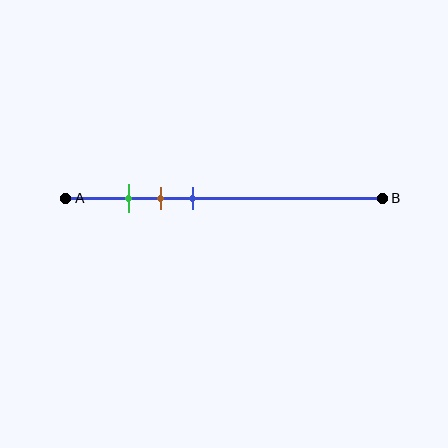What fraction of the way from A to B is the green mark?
The green mark is approximately 20% (0.2) of the way from A to B.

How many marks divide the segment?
There are 3 marks dividing the segment.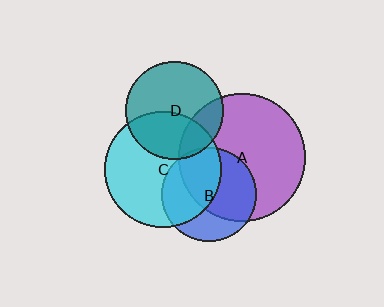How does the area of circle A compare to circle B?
Approximately 1.8 times.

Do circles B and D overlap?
Yes.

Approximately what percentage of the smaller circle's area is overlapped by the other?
Approximately 5%.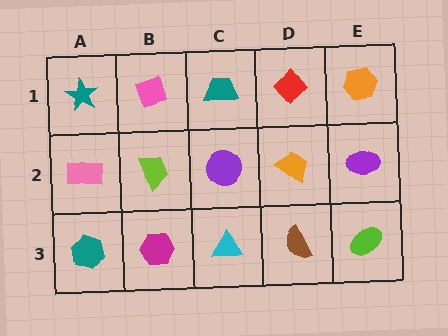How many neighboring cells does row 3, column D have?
3.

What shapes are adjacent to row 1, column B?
A lime trapezoid (row 2, column B), a teal star (row 1, column A), a teal trapezoid (row 1, column C).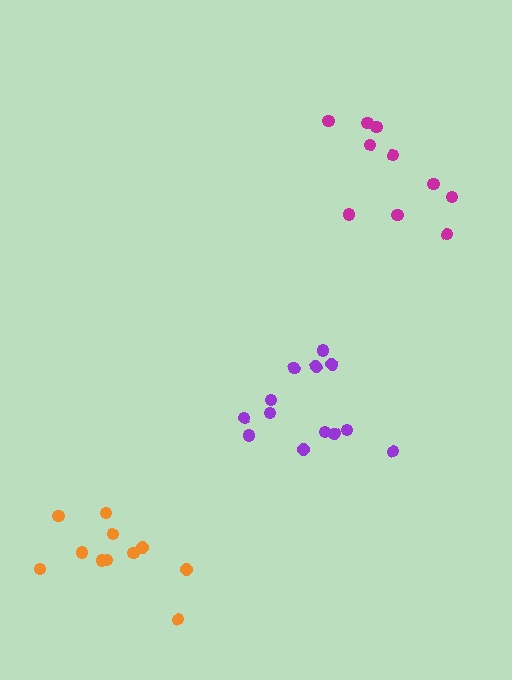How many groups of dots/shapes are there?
There are 3 groups.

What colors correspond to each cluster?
The clusters are colored: magenta, purple, orange.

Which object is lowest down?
The orange cluster is bottommost.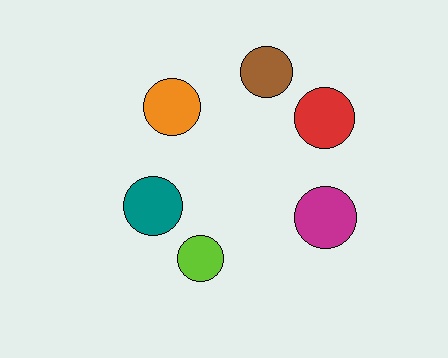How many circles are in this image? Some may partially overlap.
There are 6 circles.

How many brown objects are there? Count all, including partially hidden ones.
There is 1 brown object.